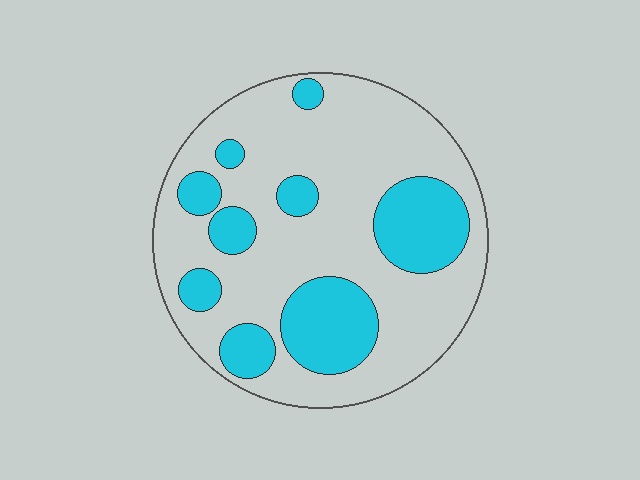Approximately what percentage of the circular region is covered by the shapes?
Approximately 30%.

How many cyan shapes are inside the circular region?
9.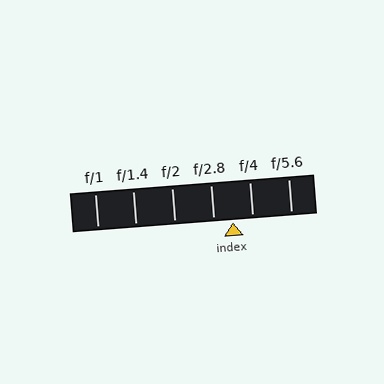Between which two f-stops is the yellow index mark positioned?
The index mark is between f/2.8 and f/4.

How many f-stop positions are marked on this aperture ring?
There are 6 f-stop positions marked.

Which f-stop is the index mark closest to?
The index mark is closest to f/2.8.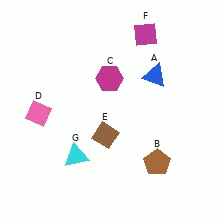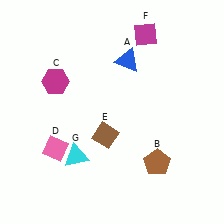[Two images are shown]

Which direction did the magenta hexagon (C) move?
The magenta hexagon (C) moved left.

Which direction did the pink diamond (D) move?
The pink diamond (D) moved down.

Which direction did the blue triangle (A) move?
The blue triangle (A) moved left.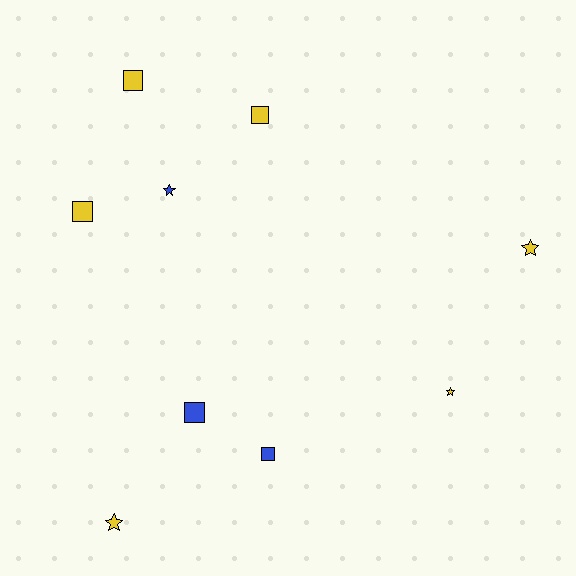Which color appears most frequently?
Yellow, with 6 objects.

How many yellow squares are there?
There are 3 yellow squares.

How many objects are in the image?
There are 9 objects.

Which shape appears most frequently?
Square, with 5 objects.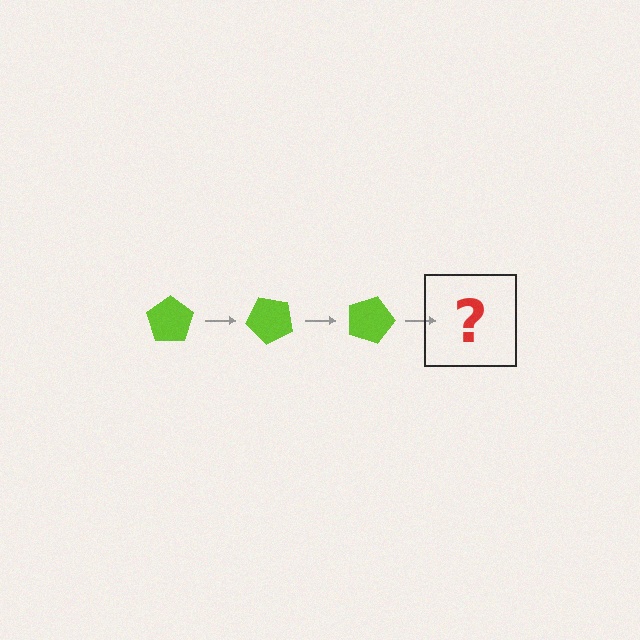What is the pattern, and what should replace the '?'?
The pattern is that the pentagon rotates 45 degrees each step. The '?' should be a lime pentagon rotated 135 degrees.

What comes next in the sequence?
The next element should be a lime pentagon rotated 135 degrees.